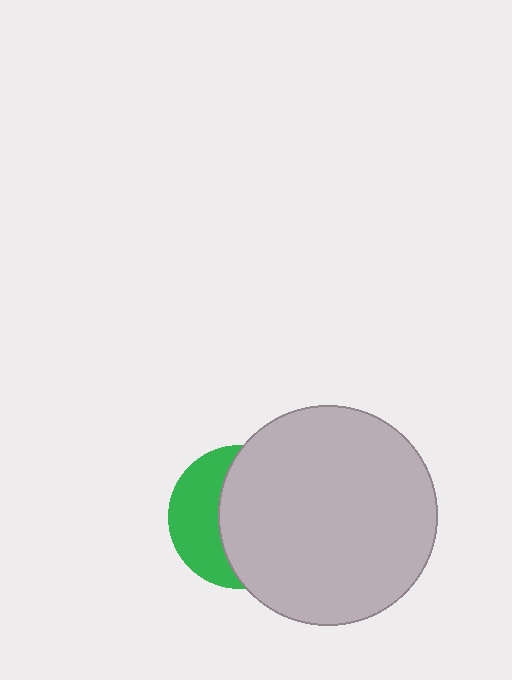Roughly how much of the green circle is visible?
A small part of it is visible (roughly 38%).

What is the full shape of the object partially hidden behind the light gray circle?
The partially hidden object is a green circle.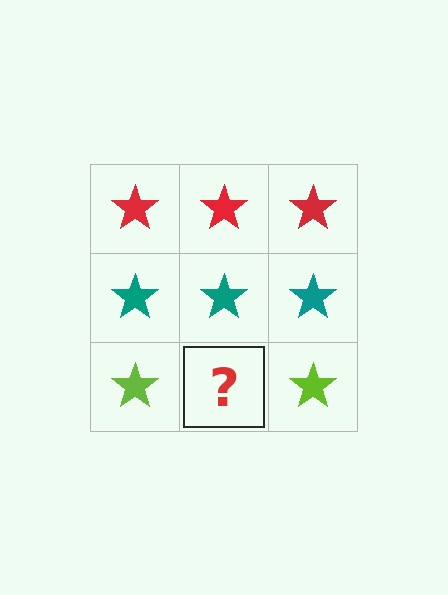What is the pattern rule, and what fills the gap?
The rule is that each row has a consistent color. The gap should be filled with a lime star.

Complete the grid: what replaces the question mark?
The question mark should be replaced with a lime star.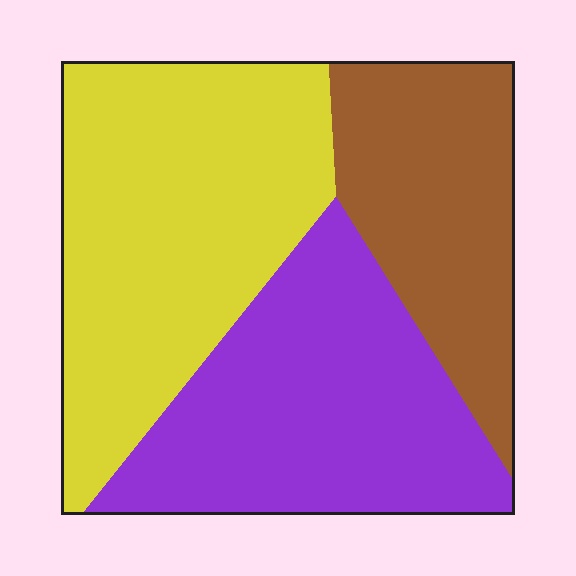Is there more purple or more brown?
Purple.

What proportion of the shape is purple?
Purple takes up about one third (1/3) of the shape.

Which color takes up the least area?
Brown, at roughly 25%.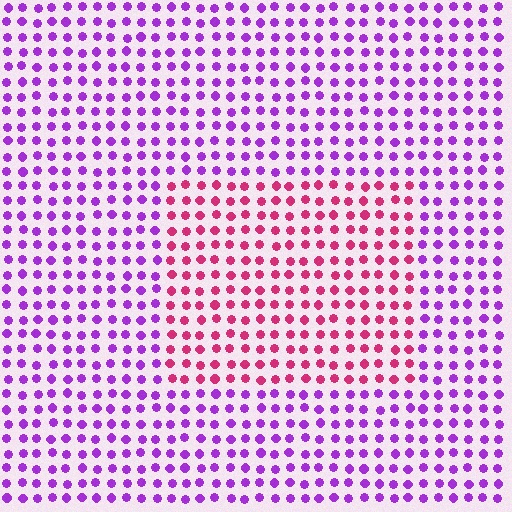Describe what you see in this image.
The image is filled with small purple elements in a uniform arrangement. A rectangle-shaped region is visible where the elements are tinted to a slightly different hue, forming a subtle color boundary.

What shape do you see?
I see a rectangle.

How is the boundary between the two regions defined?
The boundary is defined purely by a slight shift in hue (about 51 degrees). Spacing, size, and orientation are identical on both sides.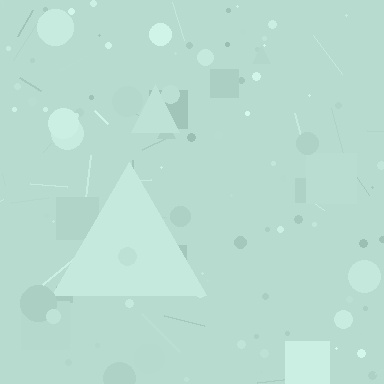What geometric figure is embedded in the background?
A triangle is embedded in the background.